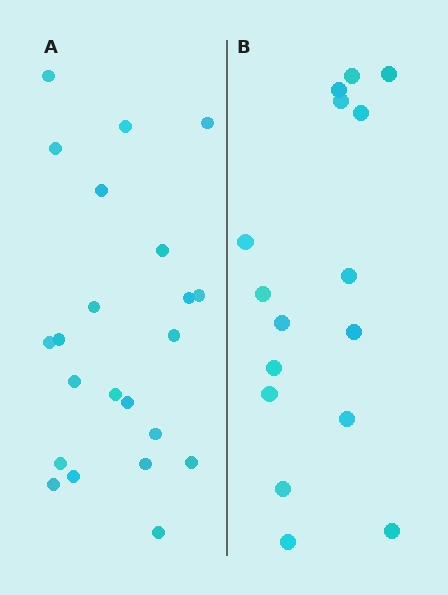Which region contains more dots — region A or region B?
Region A (the left region) has more dots.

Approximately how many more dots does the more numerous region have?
Region A has about 6 more dots than region B.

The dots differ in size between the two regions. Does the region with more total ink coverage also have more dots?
No. Region B has more total ink coverage because its dots are larger, but region A actually contains more individual dots. Total area can be misleading — the number of items is what matters here.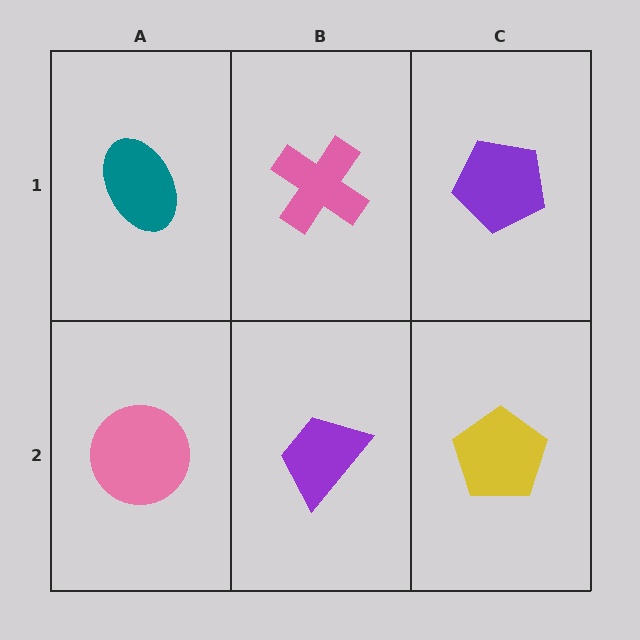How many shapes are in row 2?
3 shapes.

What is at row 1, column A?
A teal ellipse.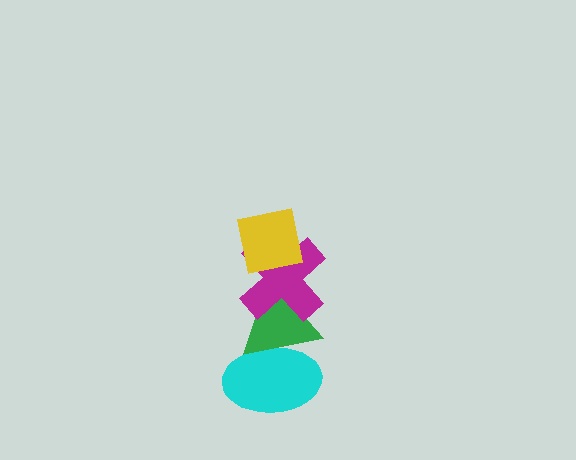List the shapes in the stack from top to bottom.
From top to bottom: the yellow square, the magenta cross, the green triangle, the cyan ellipse.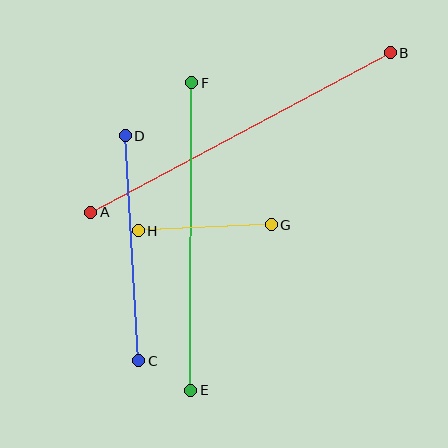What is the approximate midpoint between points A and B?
The midpoint is at approximately (240, 132) pixels.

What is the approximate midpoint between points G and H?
The midpoint is at approximately (205, 228) pixels.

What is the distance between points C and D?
The distance is approximately 226 pixels.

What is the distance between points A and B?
The distance is approximately 339 pixels.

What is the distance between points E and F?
The distance is approximately 308 pixels.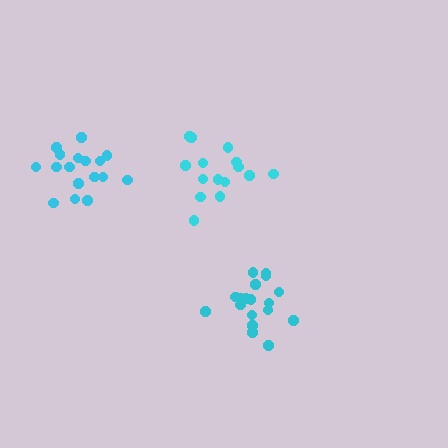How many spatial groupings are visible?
There are 3 spatial groupings.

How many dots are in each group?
Group 1: 18 dots, Group 2: 15 dots, Group 3: 18 dots (51 total).